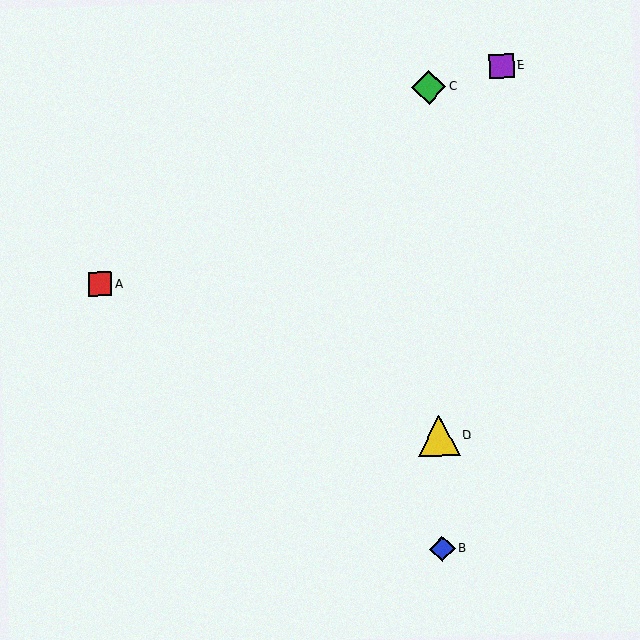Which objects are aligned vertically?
Objects B, C, D are aligned vertically.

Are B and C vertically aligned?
Yes, both are at x≈442.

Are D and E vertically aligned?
No, D is at x≈439 and E is at x≈501.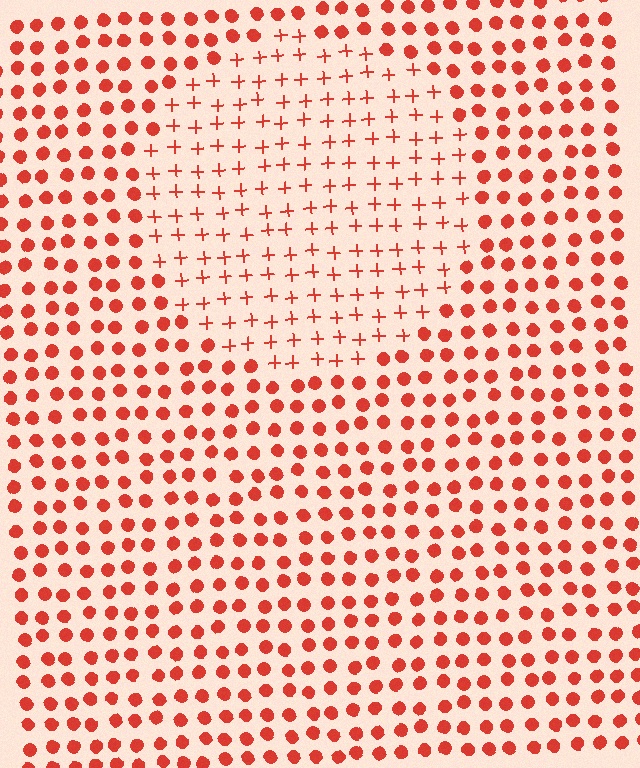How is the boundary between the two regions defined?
The boundary is defined by a change in element shape: plus signs inside vs. circles outside. All elements share the same color and spacing.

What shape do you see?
I see a circle.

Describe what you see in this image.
The image is filled with small red elements arranged in a uniform grid. A circle-shaped region contains plus signs, while the surrounding area contains circles. The boundary is defined purely by the change in element shape.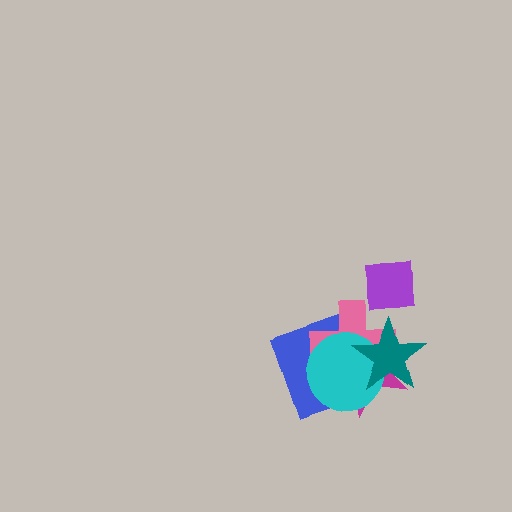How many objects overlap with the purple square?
0 objects overlap with the purple square.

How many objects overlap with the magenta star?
4 objects overlap with the magenta star.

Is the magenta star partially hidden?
Yes, it is partially covered by another shape.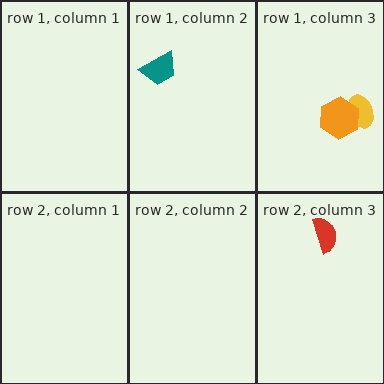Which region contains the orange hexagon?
The row 1, column 3 region.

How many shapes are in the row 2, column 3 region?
1.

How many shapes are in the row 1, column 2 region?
1.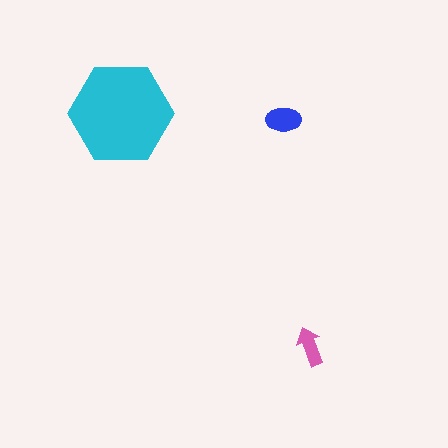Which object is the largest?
The cyan hexagon.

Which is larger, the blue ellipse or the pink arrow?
The blue ellipse.